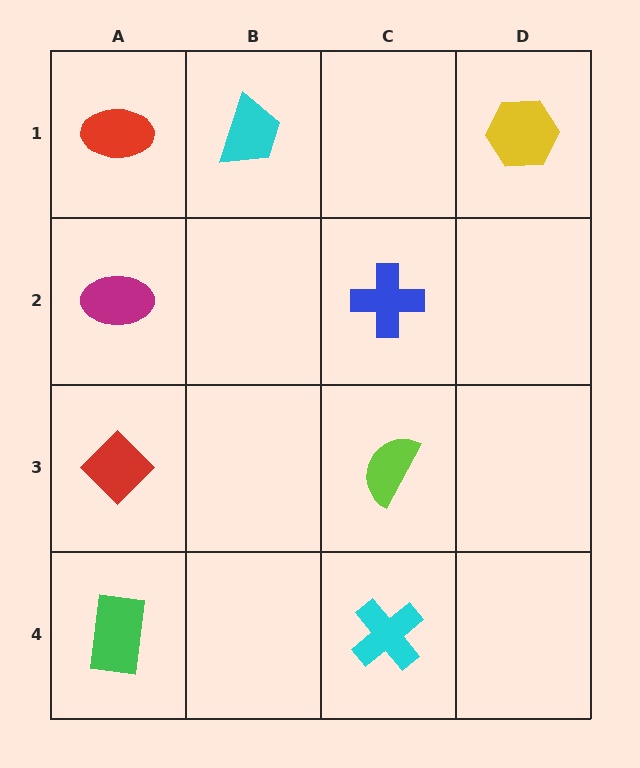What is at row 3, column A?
A red diamond.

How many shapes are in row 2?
2 shapes.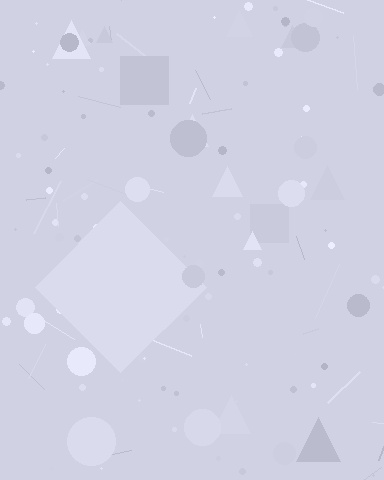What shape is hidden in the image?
A diamond is hidden in the image.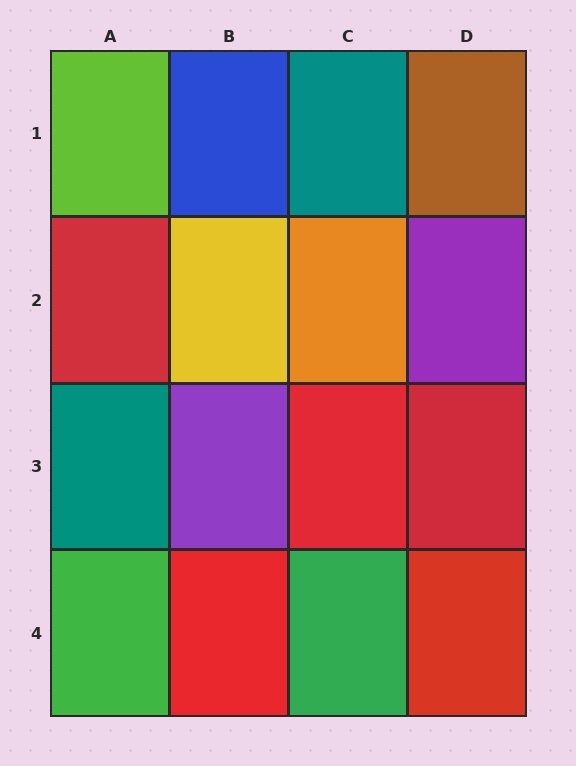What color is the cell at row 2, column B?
Yellow.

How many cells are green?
2 cells are green.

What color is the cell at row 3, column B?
Purple.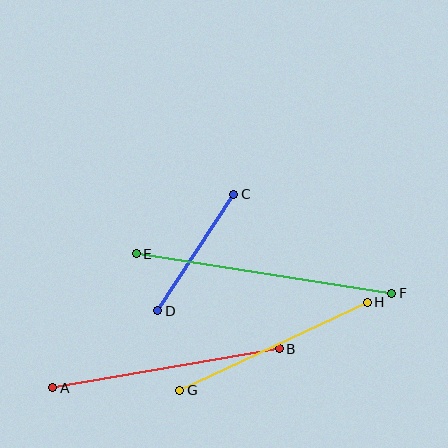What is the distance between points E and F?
The distance is approximately 259 pixels.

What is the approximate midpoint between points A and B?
The midpoint is at approximately (166, 368) pixels.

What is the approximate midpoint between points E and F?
The midpoint is at approximately (264, 273) pixels.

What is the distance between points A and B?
The distance is approximately 230 pixels.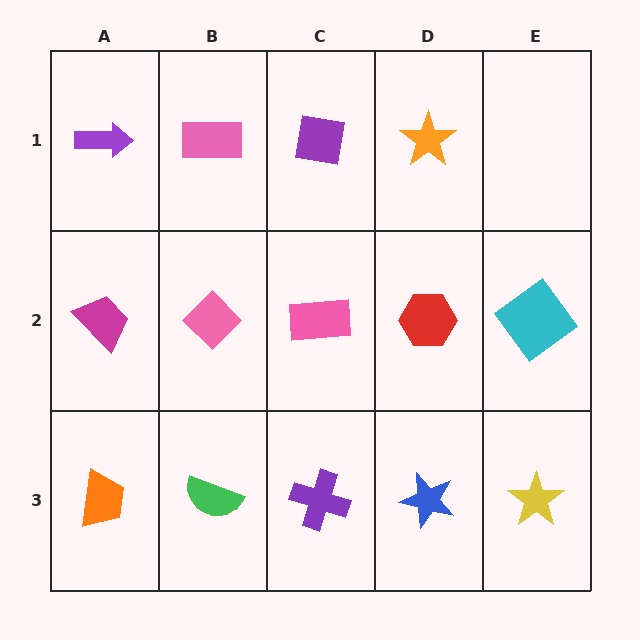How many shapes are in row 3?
5 shapes.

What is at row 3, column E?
A yellow star.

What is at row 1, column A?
A purple arrow.